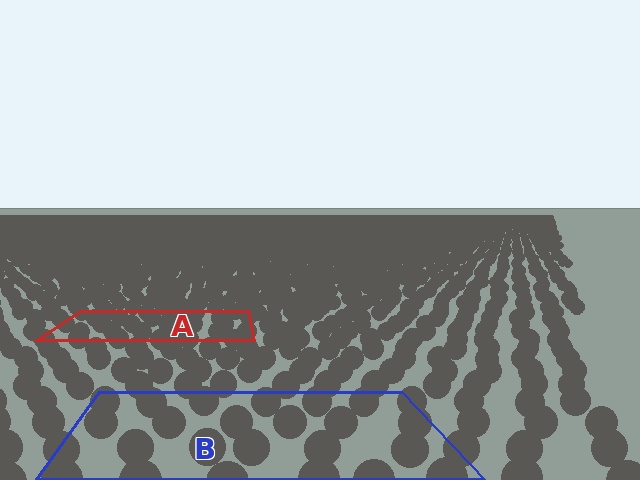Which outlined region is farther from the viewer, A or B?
Region A is farther from the viewer — the texture elements inside it appear smaller and more densely packed.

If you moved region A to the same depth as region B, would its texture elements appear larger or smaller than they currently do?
They would appear larger. At a closer depth, the same texture elements are projected at a bigger on-screen size.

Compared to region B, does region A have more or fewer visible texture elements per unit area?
Region A has more texture elements per unit area — they are packed more densely because it is farther away.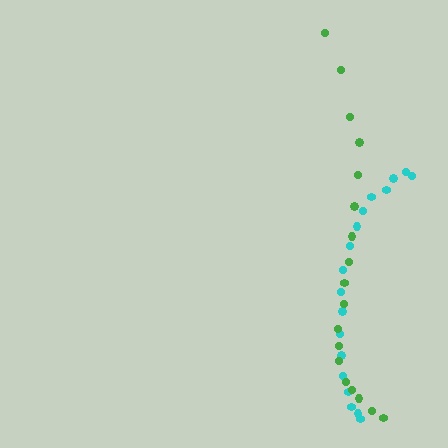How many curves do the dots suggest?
There are 2 distinct paths.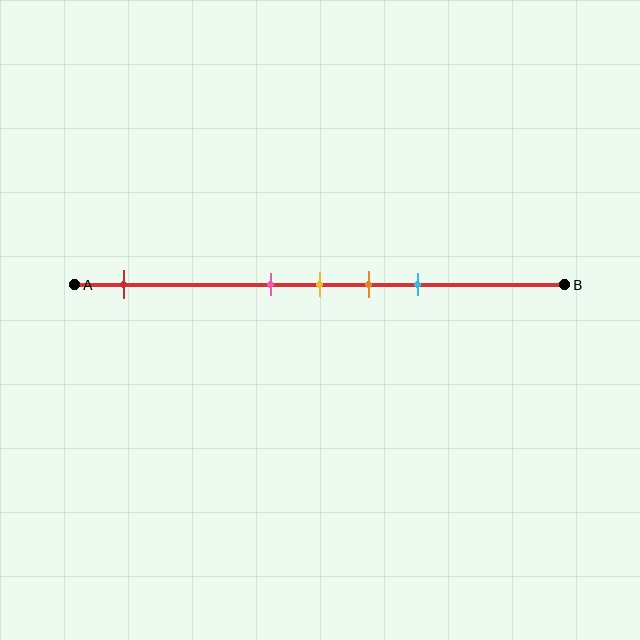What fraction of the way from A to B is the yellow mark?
The yellow mark is approximately 50% (0.5) of the way from A to B.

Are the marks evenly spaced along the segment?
No, the marks are not evenly spaced.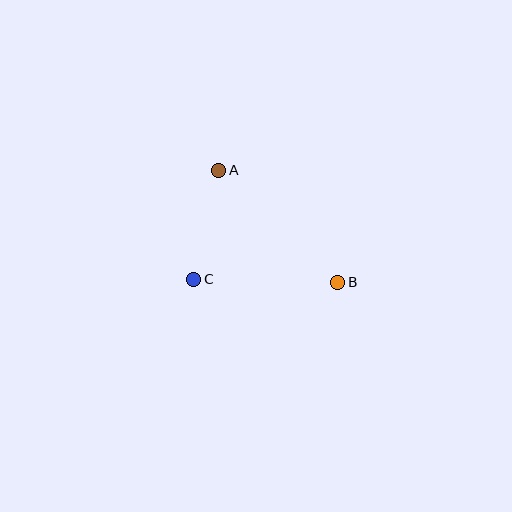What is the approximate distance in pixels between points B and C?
The distance between B and C is approximately 144 pixels.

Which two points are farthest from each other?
Points A and B are farthest from each other.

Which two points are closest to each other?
Points A and C are closest to each other.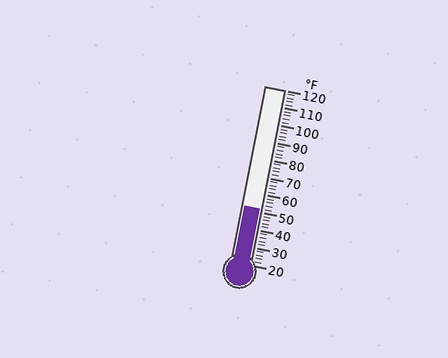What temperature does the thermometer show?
The thermometer shows approximately 52°F.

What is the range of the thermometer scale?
The thermometer scale ranges from 20°F to 120°F.